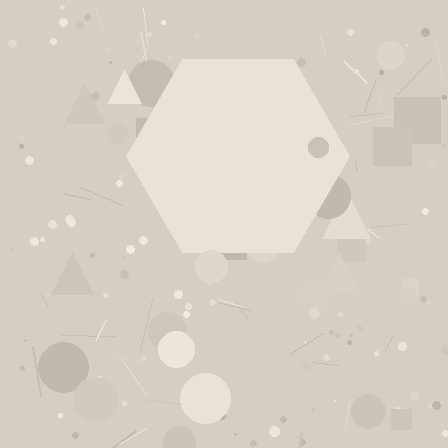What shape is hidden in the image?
A hexagon is hidden in the image.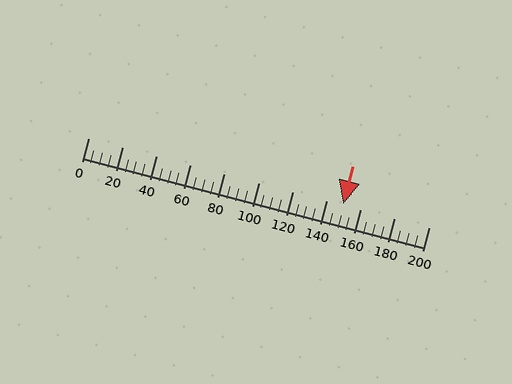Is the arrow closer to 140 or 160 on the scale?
The arrow is closer to 140.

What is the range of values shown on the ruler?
The ruler shows values from 0 to 200.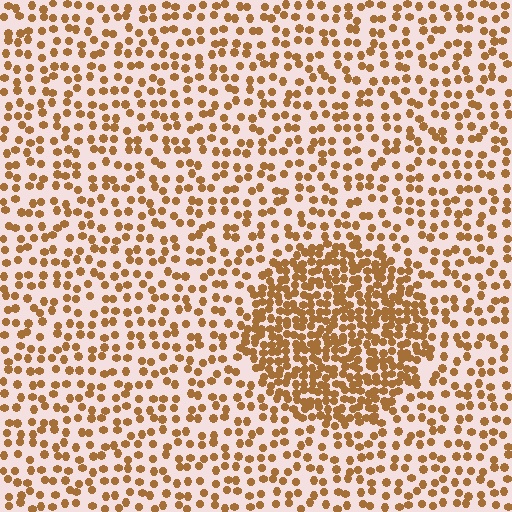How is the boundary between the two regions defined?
The boundary is defined by a change in element density (approximately 2.3x ratio). All elements are the same color, size, and shape.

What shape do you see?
I see a circle.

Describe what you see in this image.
The image contains small brown elements arranged at two different densities. A circle-shaped region is visible where the elements are more densely packed than the surrounding area.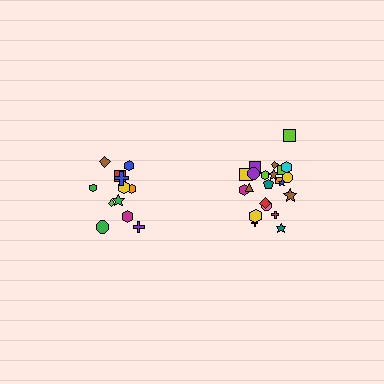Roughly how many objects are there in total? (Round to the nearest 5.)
Roughly 35 objects in total.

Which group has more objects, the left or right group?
The right group.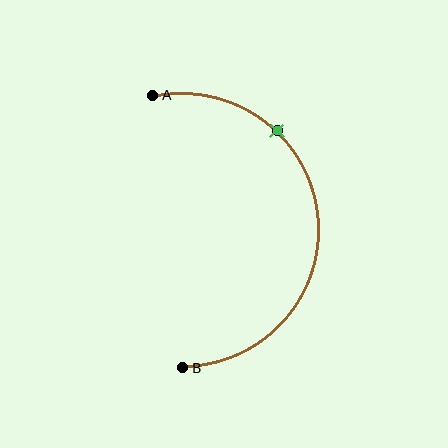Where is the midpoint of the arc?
The arc midpoint is the point on the curve farthest from the straight line joining A and B. It sits to the right of that line.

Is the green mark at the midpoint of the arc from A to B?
No. The green mark lies on the arc but is closer to endpoint A. The arc midpoint would be at the point on the curve equidistant along the arc from both A and B.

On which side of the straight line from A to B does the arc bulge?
The arc bulges to the right of the straight line connecting A and B.